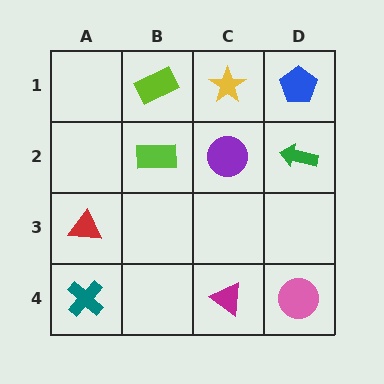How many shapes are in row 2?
3 shapes.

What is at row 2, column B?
A lime rectangle.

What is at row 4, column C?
A magenta triangle.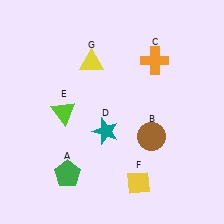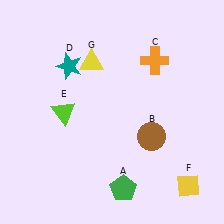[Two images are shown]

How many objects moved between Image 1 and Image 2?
3 objects moved between the two images.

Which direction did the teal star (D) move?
The teal star (D) moved up.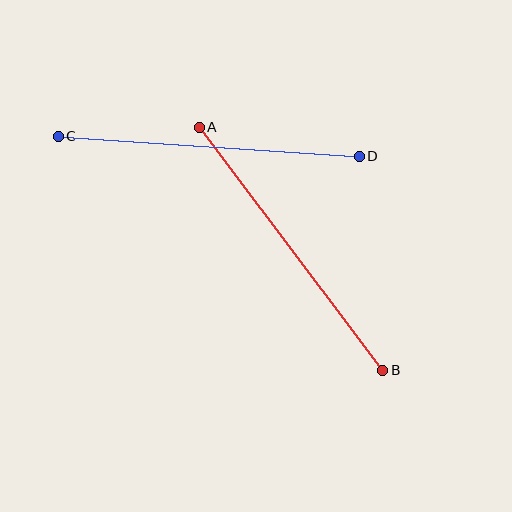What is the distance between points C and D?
The distance is approximately 302 pixels.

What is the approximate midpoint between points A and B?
The midpoint is at approximately (291, 249) pixels.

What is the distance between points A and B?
The distance is approximately 304 pixels.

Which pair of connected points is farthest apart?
Points A and B are farthest apart.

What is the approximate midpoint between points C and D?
The midpoint is at approximately (209, 146) pixels.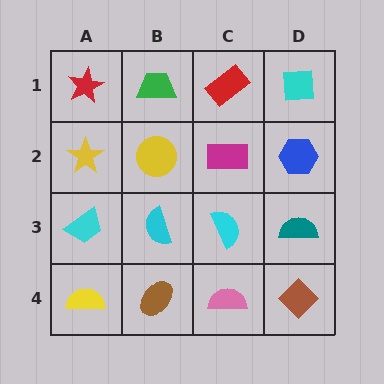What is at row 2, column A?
A yellow star.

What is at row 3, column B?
A cyan semicircle.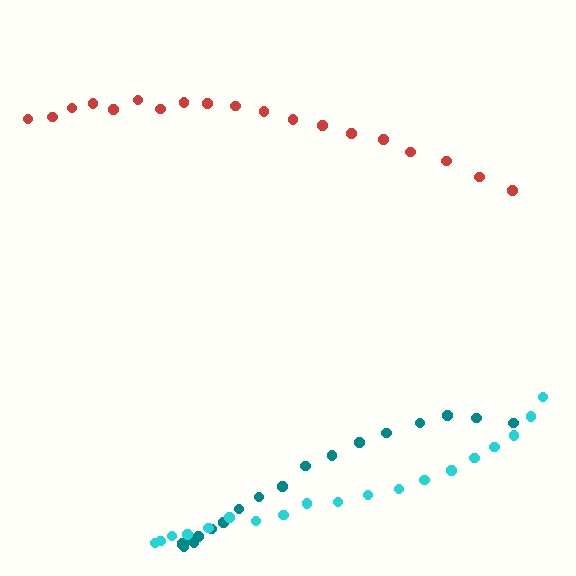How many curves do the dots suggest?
There are 3 distinct paths.